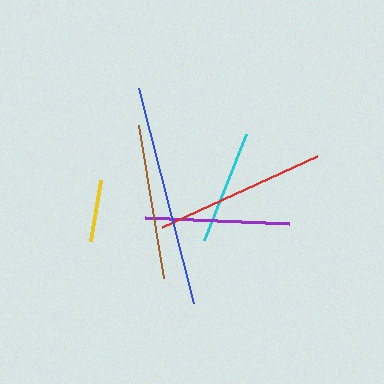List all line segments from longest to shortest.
From longest to shortest: blue, red, brown, purple, cyan, yellow.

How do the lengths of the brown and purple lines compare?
The brown and purple lines are approximately the same length.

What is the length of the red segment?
The red segment is approximately 170 pixels long.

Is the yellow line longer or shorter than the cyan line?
The cyan line is longer than the yellow line.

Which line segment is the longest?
The blue line is the longest at approximately 222 pixels.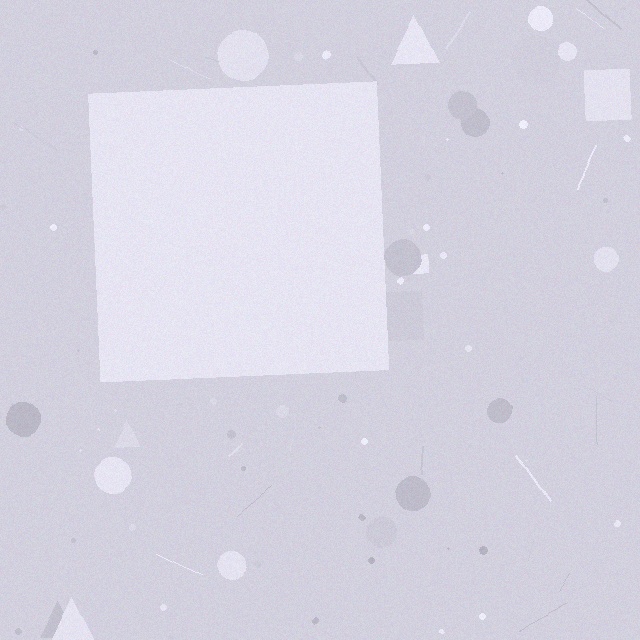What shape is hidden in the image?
A square is hidden in the image.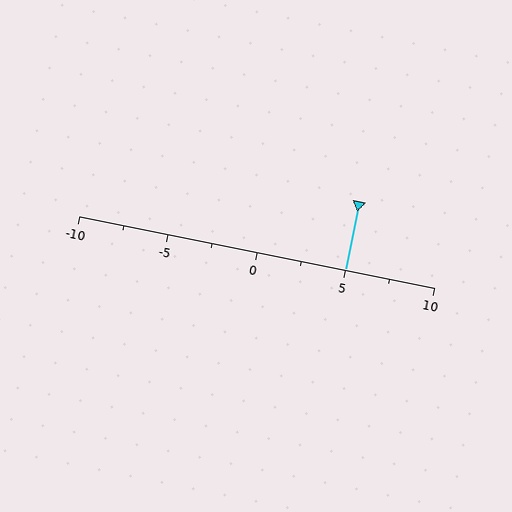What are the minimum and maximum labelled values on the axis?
The axis runs from -10 to 10.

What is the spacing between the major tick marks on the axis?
The major ticks are spaced 5 apart.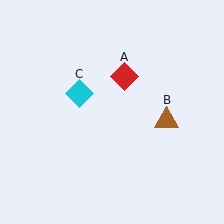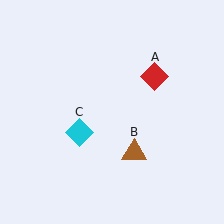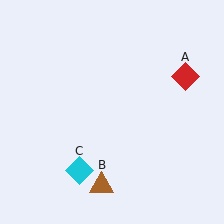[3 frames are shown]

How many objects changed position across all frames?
3 objects changed position: red diamond (object A), brown triangle (object B), cyan diamond (object C).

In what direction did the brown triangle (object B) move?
The brown triangle (object B) moved down and to the left.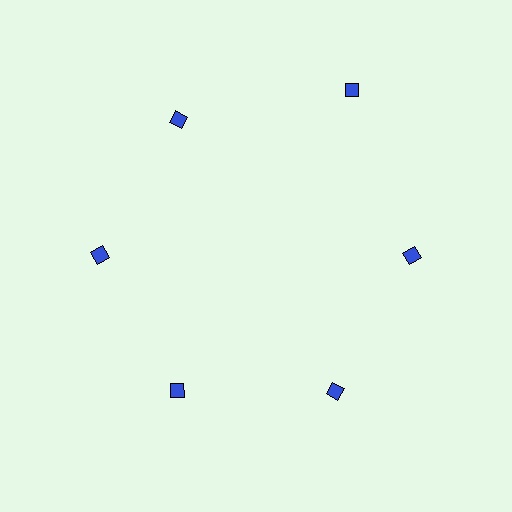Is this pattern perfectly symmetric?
No. The 6 blue diamonds are arranged in a ring, but one element near the 1 o'clock position is pushed outward from the center, breaking the 6-fold rotational symmetry.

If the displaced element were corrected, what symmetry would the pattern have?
It would have 6-fold rotational symmetry — the pattern would map onto itself every 60 degrees.